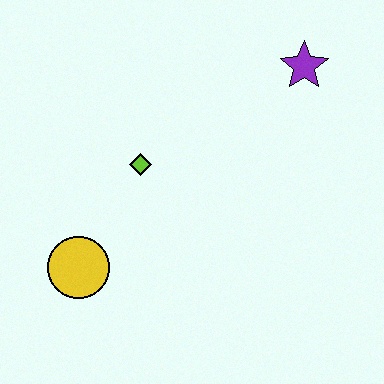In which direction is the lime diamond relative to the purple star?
The lime diamond is to the left of the purple star.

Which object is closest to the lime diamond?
The yellow circle is closest to the lime diamond.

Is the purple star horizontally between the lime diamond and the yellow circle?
No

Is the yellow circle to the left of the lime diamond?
Yes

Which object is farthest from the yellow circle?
The purple star is farthest from the yellow circle.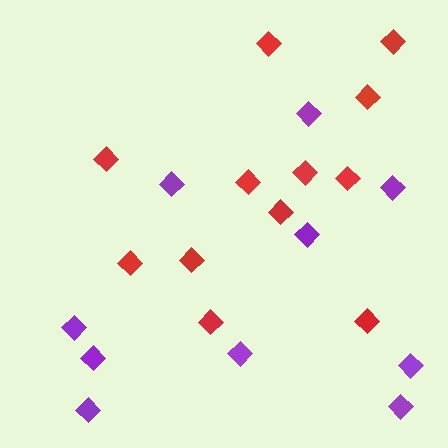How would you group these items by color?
There are 2 groups: one group of red diamonds (12) and one group of purple diamonds (10).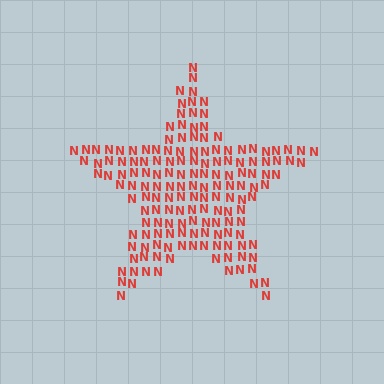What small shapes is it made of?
It is made of small letter N's.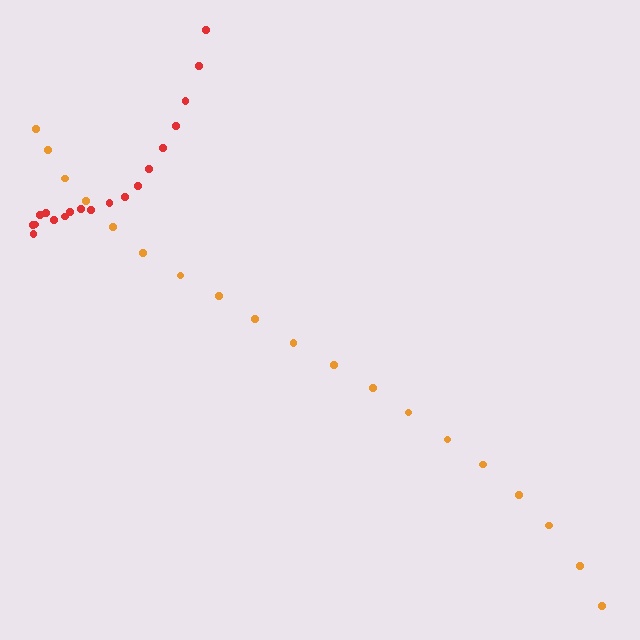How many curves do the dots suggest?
There are 2 distinct paths.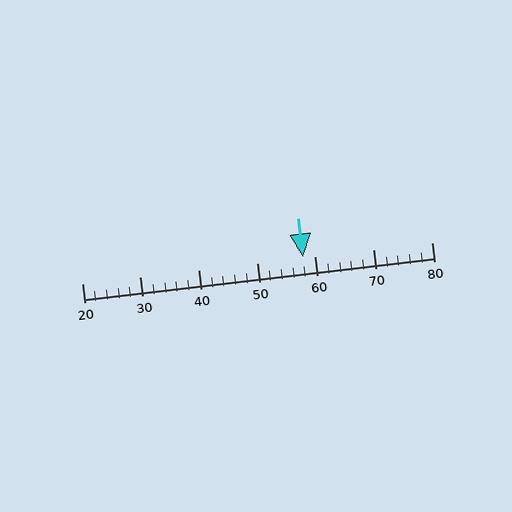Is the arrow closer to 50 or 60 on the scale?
The arrow is closer to 60.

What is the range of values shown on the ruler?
The ruler shows values from 20 to 80.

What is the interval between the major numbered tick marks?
The major tick marks are spaced 10 units apart.